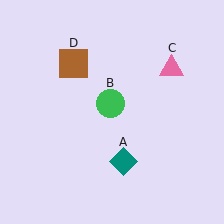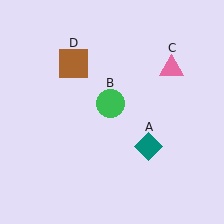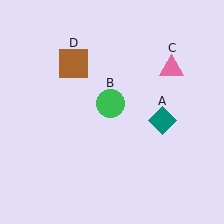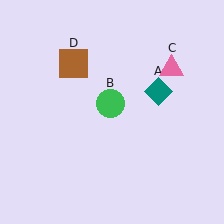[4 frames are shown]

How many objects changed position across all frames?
1 object changed position: teal diamond (object A).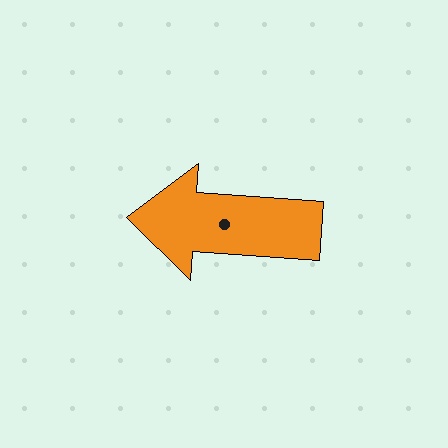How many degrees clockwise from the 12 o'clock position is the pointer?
Approximately 274 degrees.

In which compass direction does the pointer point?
West.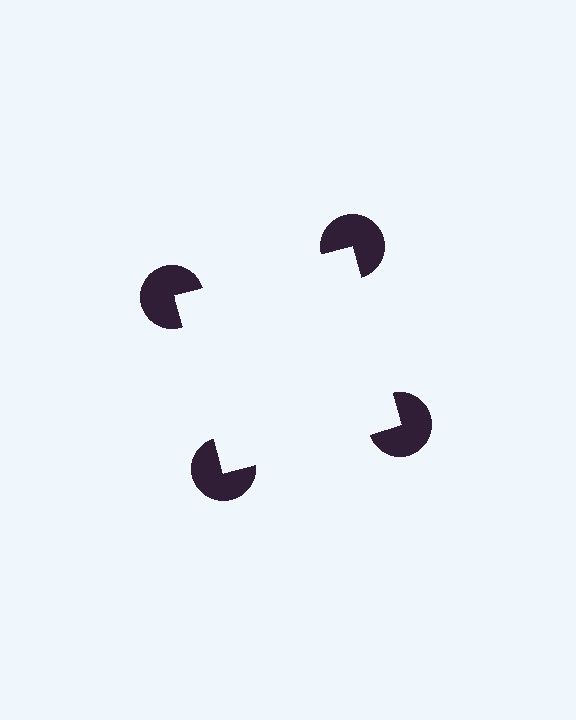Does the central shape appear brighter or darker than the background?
It typically appears slightly brighter than the background, even though no actual brightness change is drawn.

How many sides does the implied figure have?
4 sides.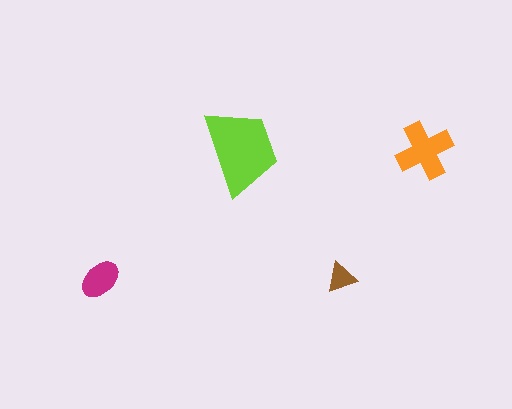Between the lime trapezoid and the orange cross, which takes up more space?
The lime trapezoid.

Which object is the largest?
The lime trapezoid.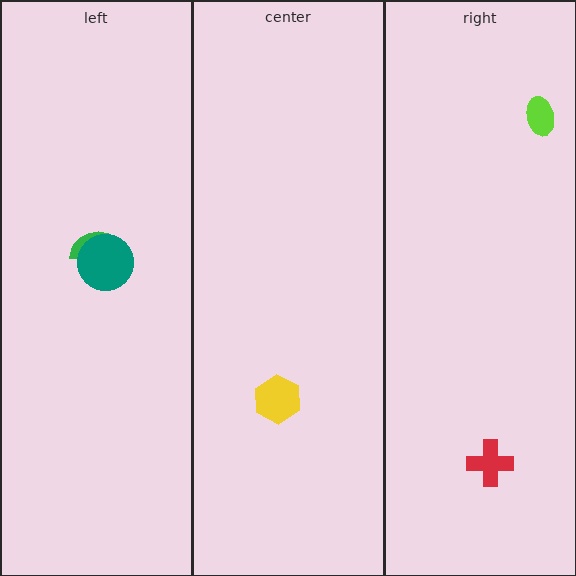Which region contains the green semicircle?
The left region.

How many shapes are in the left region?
2.